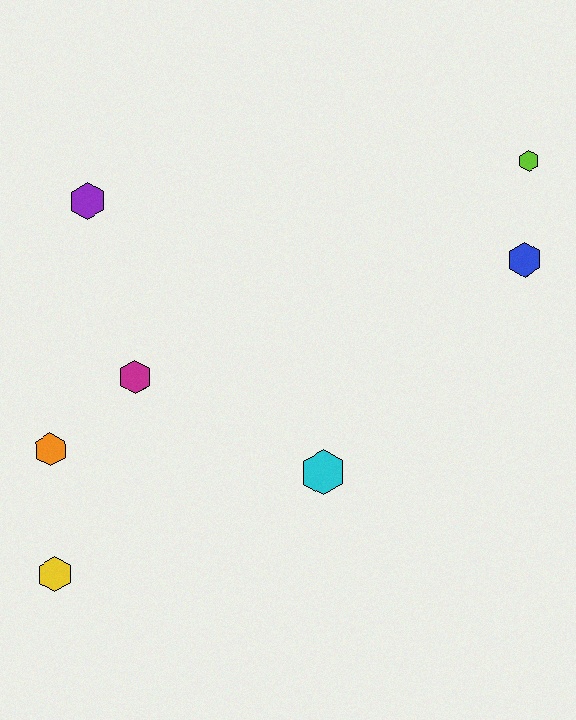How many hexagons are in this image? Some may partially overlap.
There are 7 hexagons.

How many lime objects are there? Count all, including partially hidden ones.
There is 1 lime object.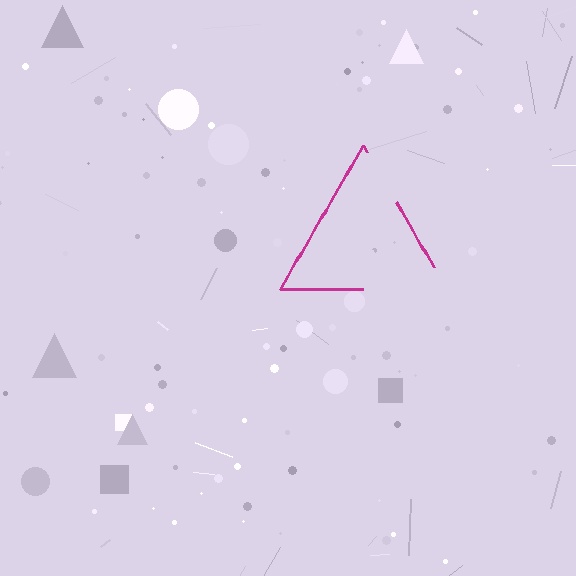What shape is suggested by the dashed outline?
The dashed outline suggests a triangle.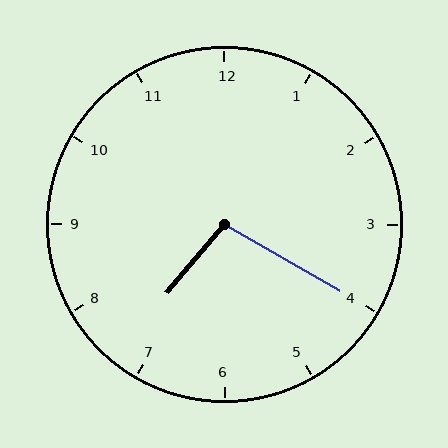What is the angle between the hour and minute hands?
Approximately 100 degrees.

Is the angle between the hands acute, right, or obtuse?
It is obtuse.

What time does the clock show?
7:20.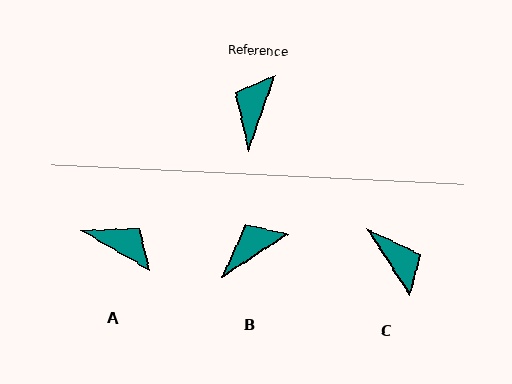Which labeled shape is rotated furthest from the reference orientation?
C, about 128 degrees away.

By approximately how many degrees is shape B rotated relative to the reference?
Approximately 37 degrees clockwise.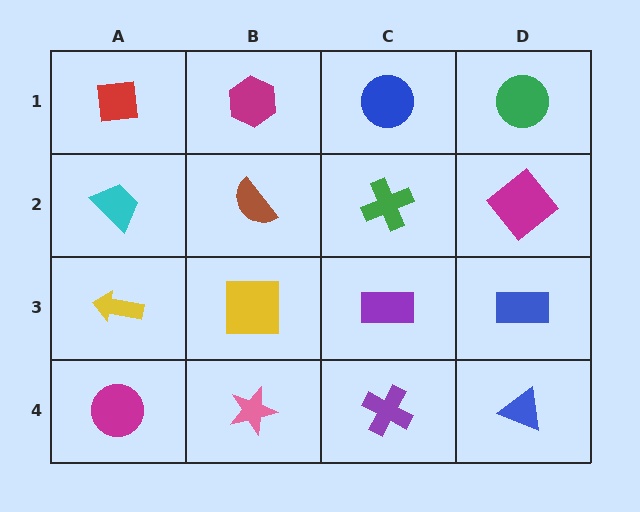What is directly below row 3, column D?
A blue triangle.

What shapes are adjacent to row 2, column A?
A red square (row 1, column A), a yellow arrow (row 3, column A), a brown semicircle (row 2, column B).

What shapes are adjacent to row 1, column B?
A brown semicircle (row 2, column B), a red square (row 1, column A), a blue circle (row 1, column C).